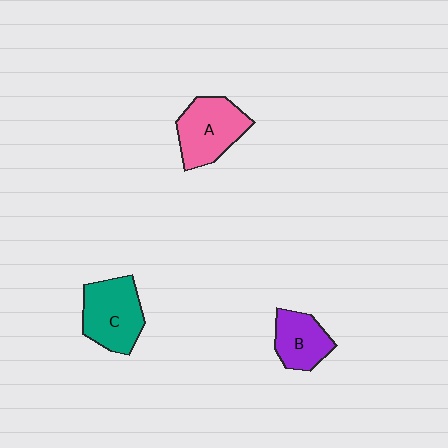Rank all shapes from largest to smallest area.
From largest to smallest: C (teal), A (pink), B (purple).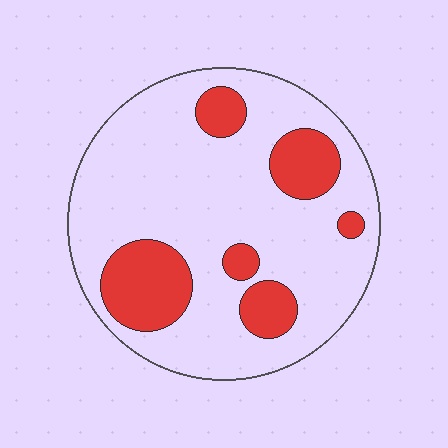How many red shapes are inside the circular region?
6.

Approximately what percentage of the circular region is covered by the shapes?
Approximately 20%.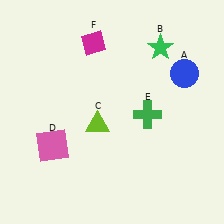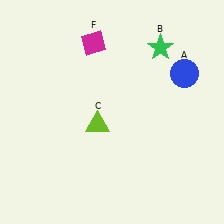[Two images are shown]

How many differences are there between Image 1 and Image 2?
There are 2 differences between the two images.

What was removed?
The green cross (E), the pink square (D) were removed in Image 2.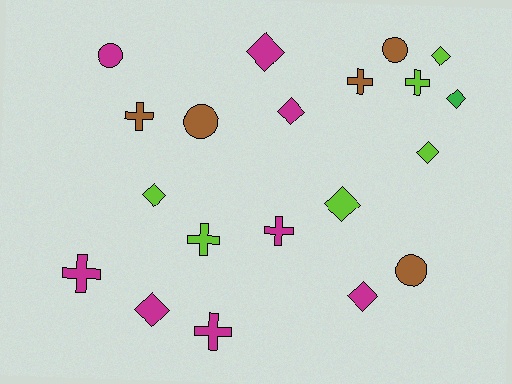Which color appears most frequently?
Magenta, with 8 objects.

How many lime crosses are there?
There are 2 lime crosses.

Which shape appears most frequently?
Diamond, with 9 objects.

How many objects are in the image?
There are 20 objects.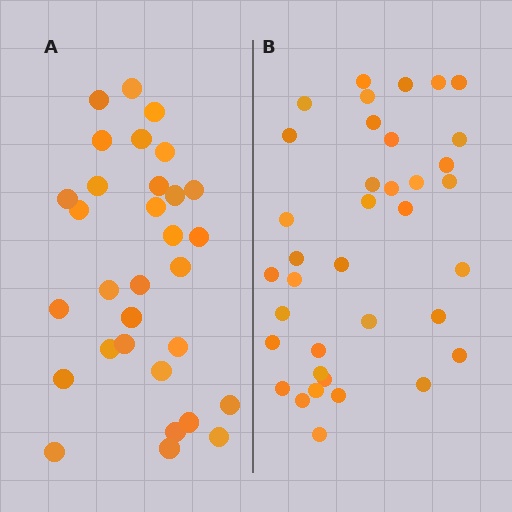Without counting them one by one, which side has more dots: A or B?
Region B (the right region) has more dots.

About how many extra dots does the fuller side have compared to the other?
Region B has about 6 more dots than region A.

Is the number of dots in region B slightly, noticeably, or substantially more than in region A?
Region B has only slightly more — the two regions are fairly close. The ratio is roughly 1.2 to 1.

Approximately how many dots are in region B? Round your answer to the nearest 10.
About 40 dots. (The exact count is 37, which rounds to 40.)